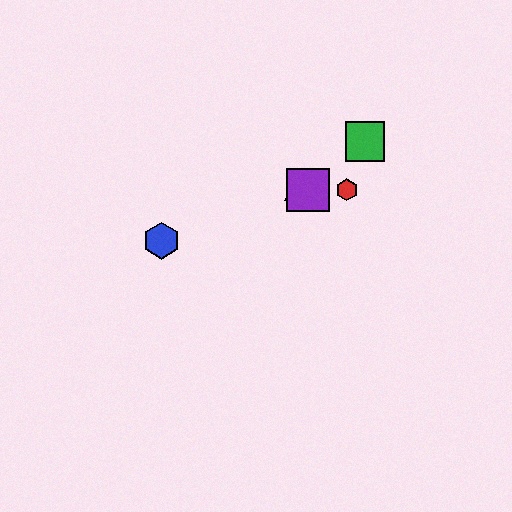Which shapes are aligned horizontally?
The red hexagon, the yellow triangle, the purple square are aligned horizontally.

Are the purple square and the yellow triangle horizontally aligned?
Yes, both are at y≈190.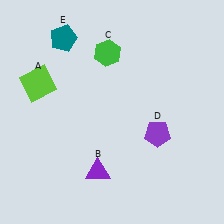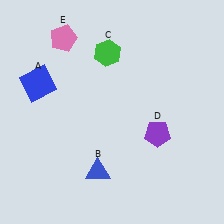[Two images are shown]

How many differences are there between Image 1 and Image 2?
There are 3 differences between the two images.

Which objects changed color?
A changed from lime to blue. B changed from purple to blue. E changed from teal to pink.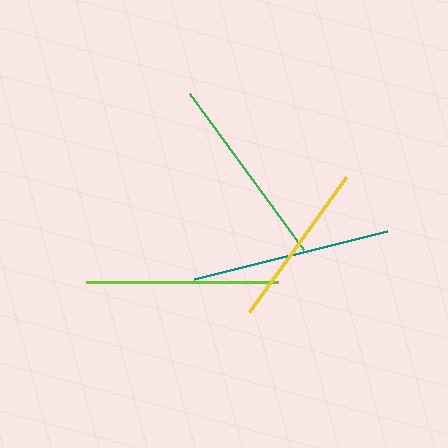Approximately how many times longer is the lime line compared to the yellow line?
The lime line is approximately 1.2 times the length of the yellow line.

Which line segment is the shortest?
The yellow line is the shortest at approximately 166 pixels.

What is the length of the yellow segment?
The yellow segment is approximately 166 pixels long.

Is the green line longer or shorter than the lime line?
The green line is longer than the lime line.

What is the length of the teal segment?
The teal segment is approximately 199 pixels long.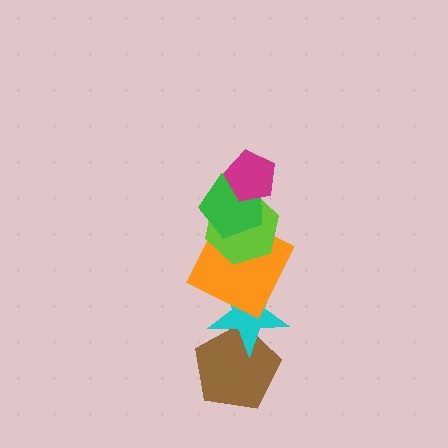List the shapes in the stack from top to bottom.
From top to bottom: the magenta pentagon, the green pentagon, the lime hexagon, the orange square, the cyan star, the brown pentagon.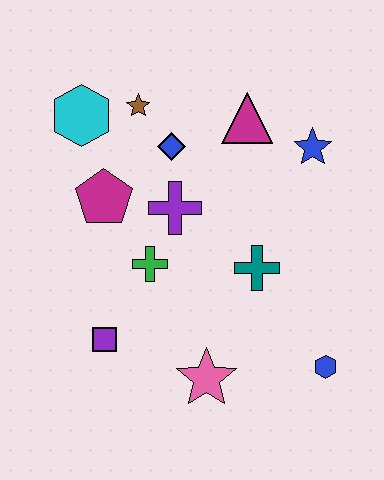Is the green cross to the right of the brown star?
Yes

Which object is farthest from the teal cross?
The cyan hexagon is farthest from the teal cross.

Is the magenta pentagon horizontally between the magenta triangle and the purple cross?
No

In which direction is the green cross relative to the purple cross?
The green cross is below the purple cross.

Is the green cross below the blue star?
Yes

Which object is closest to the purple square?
The green cross is closest to the purple square.